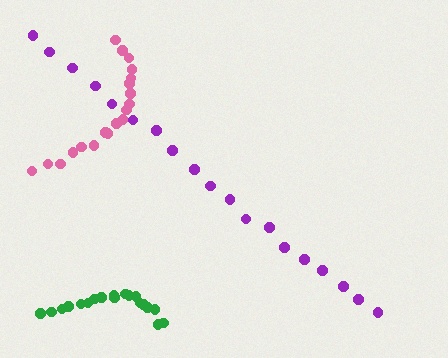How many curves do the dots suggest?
There are 3 distinct paths.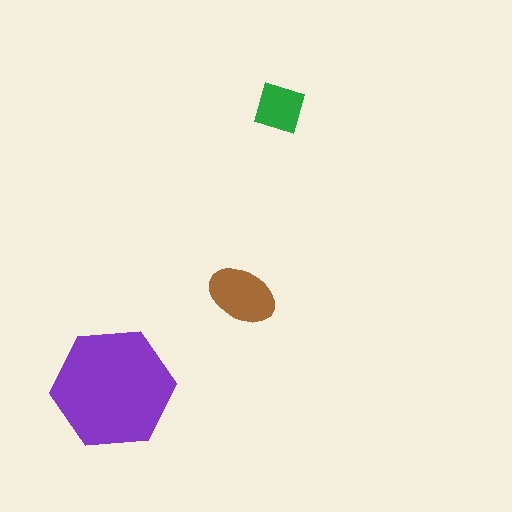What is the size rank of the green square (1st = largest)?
3rd.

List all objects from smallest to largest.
The green square, the brown ellipse, the purple hexagon.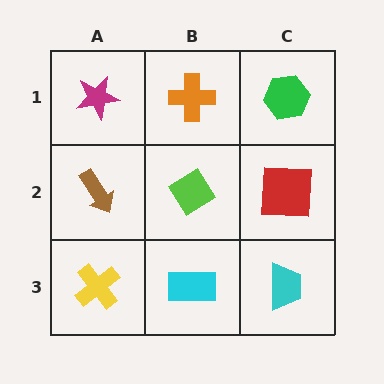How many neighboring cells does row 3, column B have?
3.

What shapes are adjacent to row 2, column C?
A green hexagon (row 1, column C), a cyan trapezoid (row 3, column C), a lime diamond (row 2, column B).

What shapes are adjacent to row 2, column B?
An orange cross (row 1, column B), a cyan rectangle (row 3, column B), a brown arrow (row 2, column A), a red square (row 2, column C).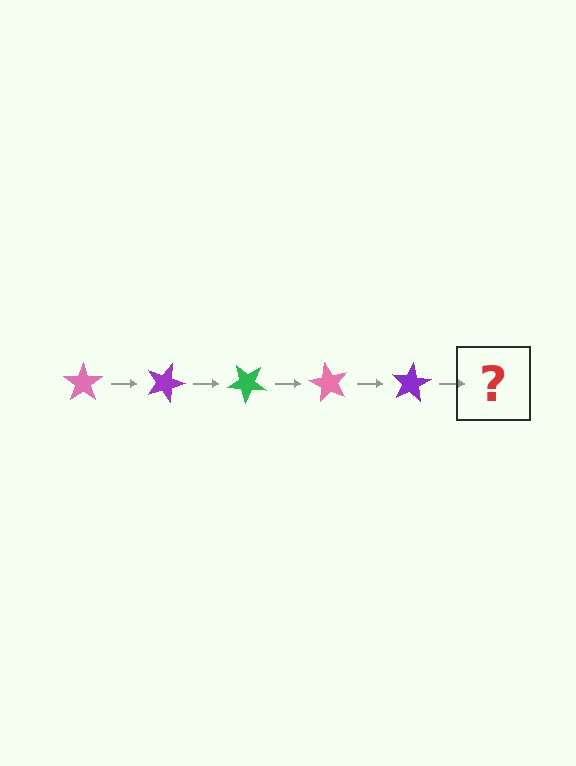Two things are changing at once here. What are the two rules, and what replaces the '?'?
The two rules are that it rotates 20 degrees each step and the color cycles through pink, purple, and green. The '?' should be a green star, rotated 100 degrees from the start.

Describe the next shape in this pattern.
It should be a green star, rotated 100 degrees from the start.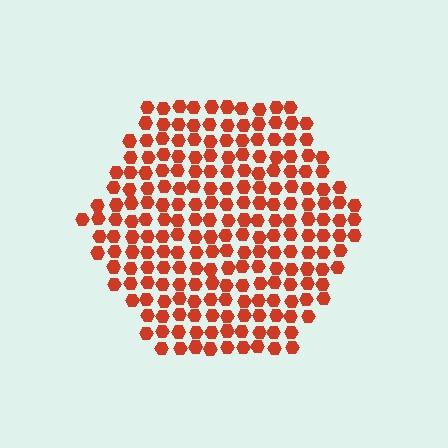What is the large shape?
The large shape is a hexagon.